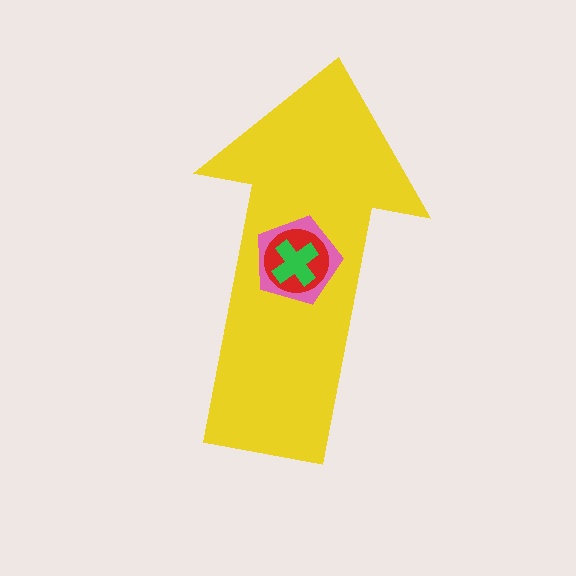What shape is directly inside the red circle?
The green cross.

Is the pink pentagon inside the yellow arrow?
Yes.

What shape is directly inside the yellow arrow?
The pink pentagon.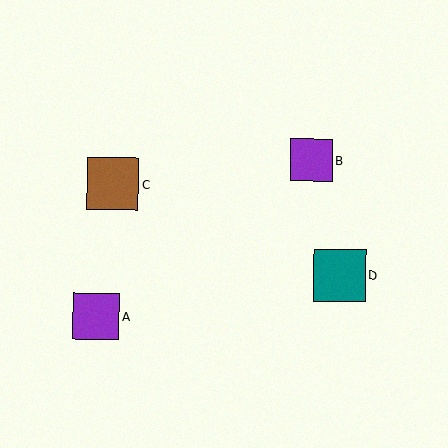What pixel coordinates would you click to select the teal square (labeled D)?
Click at (339, 275) to select the teal square D.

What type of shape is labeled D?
Shape D is a teal square.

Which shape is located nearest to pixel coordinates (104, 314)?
The purple square (labeled A) at (96, 317) is nearest to that location.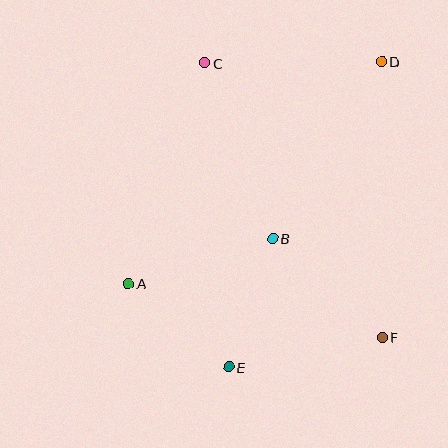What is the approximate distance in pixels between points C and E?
The distance between C and E is approximately 305 pixels.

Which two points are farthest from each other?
Points D and E are farthest from each other.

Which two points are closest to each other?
Points A and E are closest to each other.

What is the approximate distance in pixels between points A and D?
The distance between A and D is approximately 337 pixels.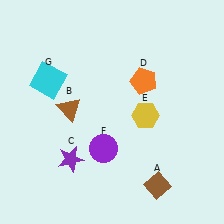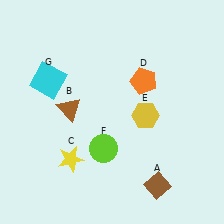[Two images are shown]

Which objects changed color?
C changed from purple to yellow. F changed from purple to lime.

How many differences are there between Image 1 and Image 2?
There are 2 differences between the two images.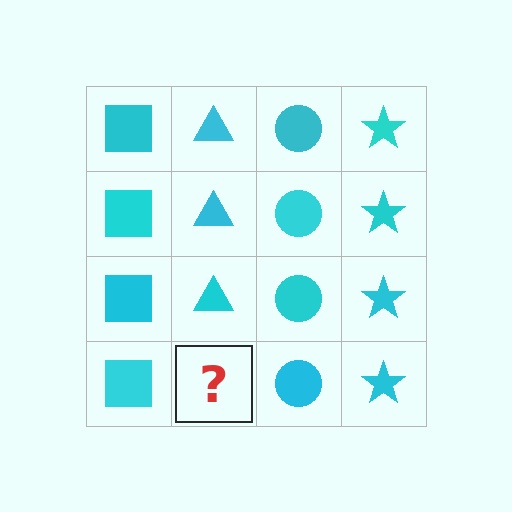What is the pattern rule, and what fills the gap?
The rule is that each column has a consistent shape. The gap should be filled with a cyan triangle.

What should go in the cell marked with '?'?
The missing cell should contain a cyan triangle.